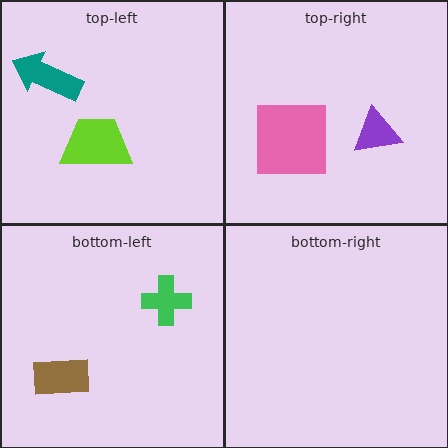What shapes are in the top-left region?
The lime trapezoid, the teal arrow.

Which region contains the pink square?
The top-right region.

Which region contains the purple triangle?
The top-right region.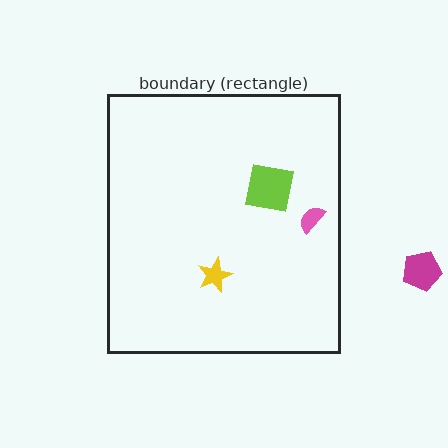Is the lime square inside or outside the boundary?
Inside.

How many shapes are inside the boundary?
3 inside, 1 outside.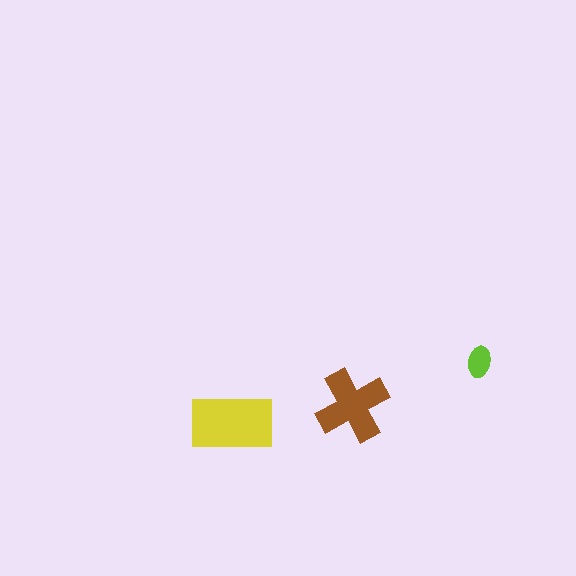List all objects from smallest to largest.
The lime ellipse, the brown cross, the yellow rectangle.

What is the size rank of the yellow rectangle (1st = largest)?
1st.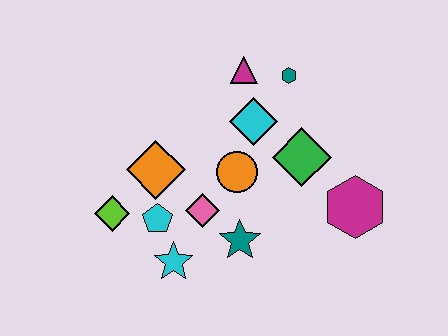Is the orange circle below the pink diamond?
No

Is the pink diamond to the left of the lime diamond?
No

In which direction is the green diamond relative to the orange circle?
The green diamond is to the right of the orange circle.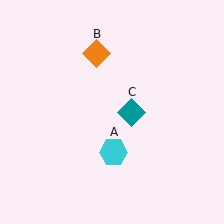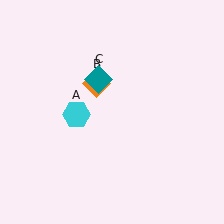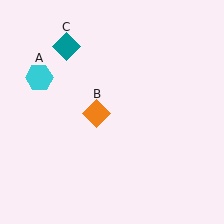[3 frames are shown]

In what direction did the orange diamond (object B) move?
The orange diamond (object B) moved down.